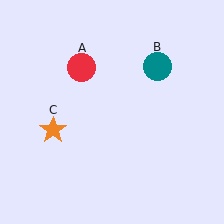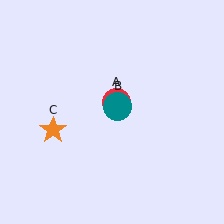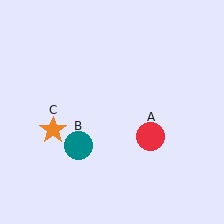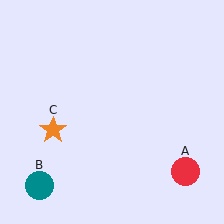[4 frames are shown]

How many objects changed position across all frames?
2 objects changed position: red circle (object A), teal circle (object B).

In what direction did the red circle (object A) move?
The red circle (object A) moved down and to the right.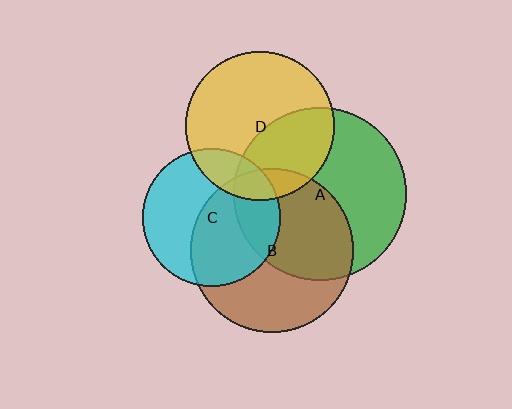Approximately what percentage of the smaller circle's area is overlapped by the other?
Approximately 20%.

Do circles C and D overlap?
Yes.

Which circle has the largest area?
Circle A (green).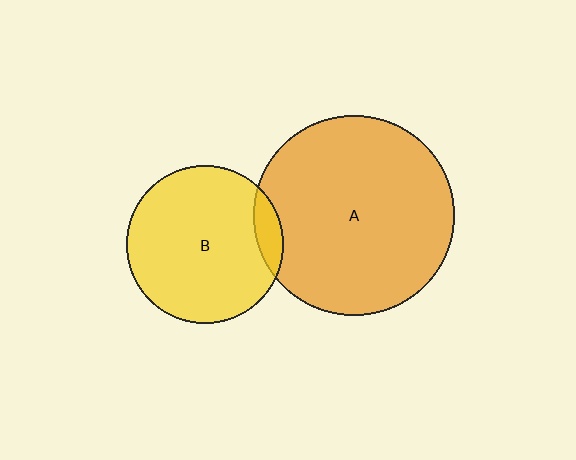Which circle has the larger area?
Circle A (orange).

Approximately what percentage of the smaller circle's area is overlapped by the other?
Approximately 10%.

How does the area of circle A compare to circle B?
Approximately 1.6 times.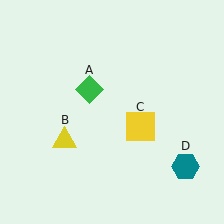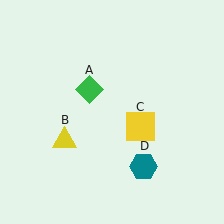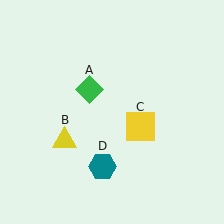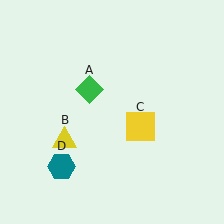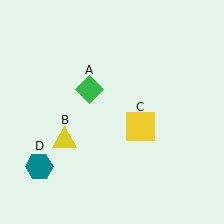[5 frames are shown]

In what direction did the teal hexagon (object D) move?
The teal hexagon (object D) moved left.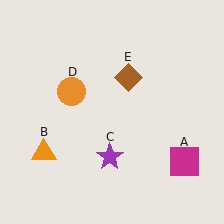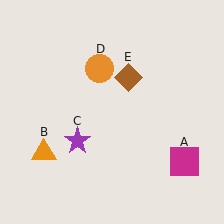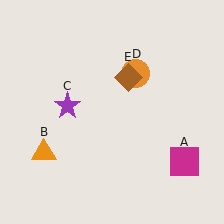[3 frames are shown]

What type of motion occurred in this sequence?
The purple star (object C), orange circle (object D) rotated clockwise around the center of the scene.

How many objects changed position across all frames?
2 objects changed position: purple star (object C), orange circle (object D).